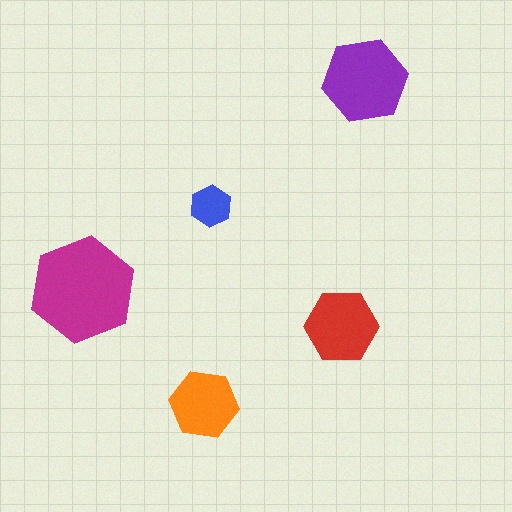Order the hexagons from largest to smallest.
the magenta one, the purple one, the red one, the orange one, the blue one.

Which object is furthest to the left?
The magenta hexagon is leftmost.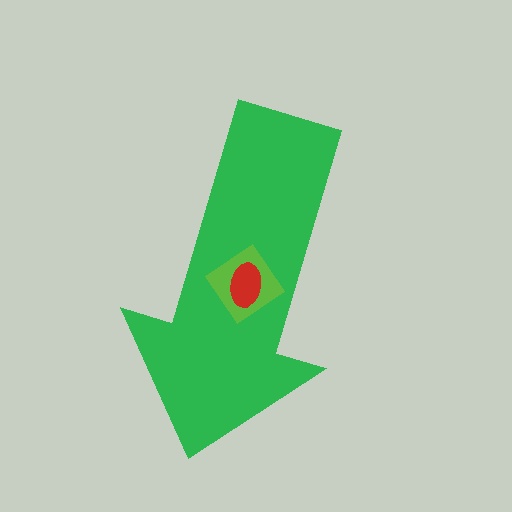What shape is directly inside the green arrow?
The lime diamond.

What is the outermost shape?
The green arrow.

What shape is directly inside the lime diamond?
The red ellipse.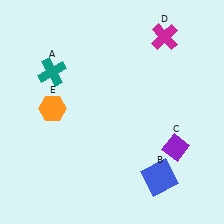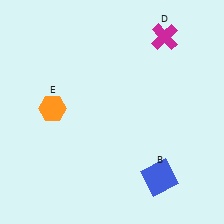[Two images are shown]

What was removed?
The teal cross (A), the purple diamond (C) were removed in Image 2.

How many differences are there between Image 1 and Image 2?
There are 2 differences between the two images.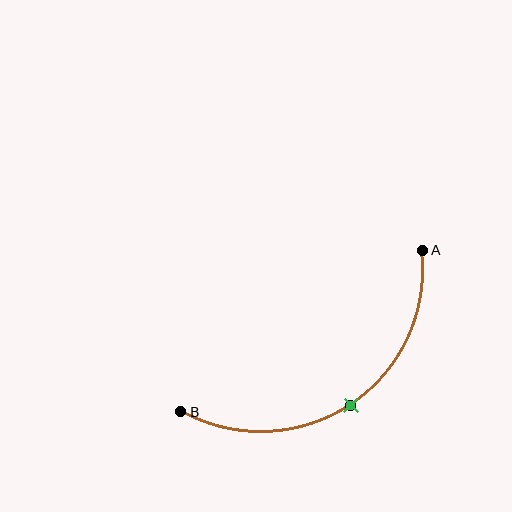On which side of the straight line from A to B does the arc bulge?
The arc bulges below and to the right of the straight line connecting A and B.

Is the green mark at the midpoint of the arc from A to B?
Yes. The green mark lies on the arc at equal arc-length from both A and B — it is the arc midpoint.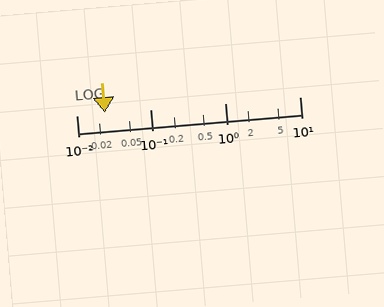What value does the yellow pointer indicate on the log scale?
The pointer indicates approximately 0.024.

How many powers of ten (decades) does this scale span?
The scale spans 3 decades, from 0.01 to 10.